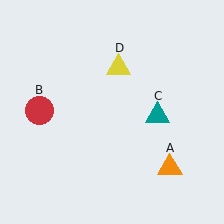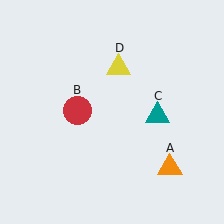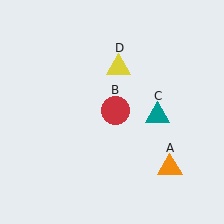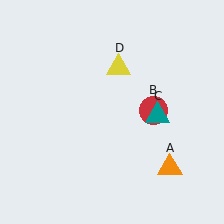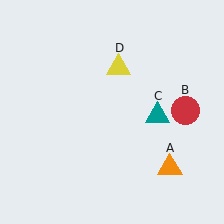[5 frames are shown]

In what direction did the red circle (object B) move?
The red circle (object B) moved right.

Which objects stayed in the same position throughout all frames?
Orange triangle (object A) and teal triangle (object C) and yellow triangle (object D) remained stationary.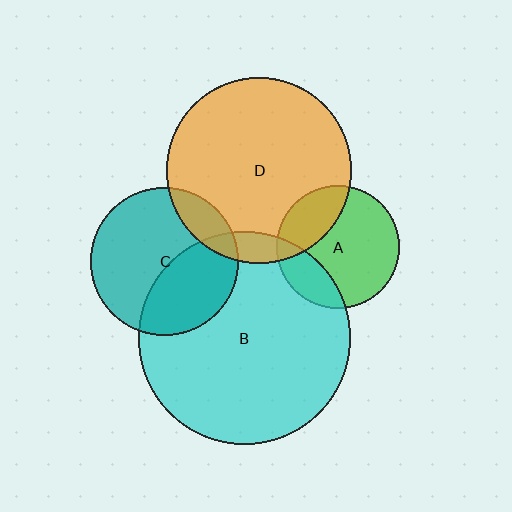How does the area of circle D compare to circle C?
Approximately 1.6 times.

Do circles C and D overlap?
Yes.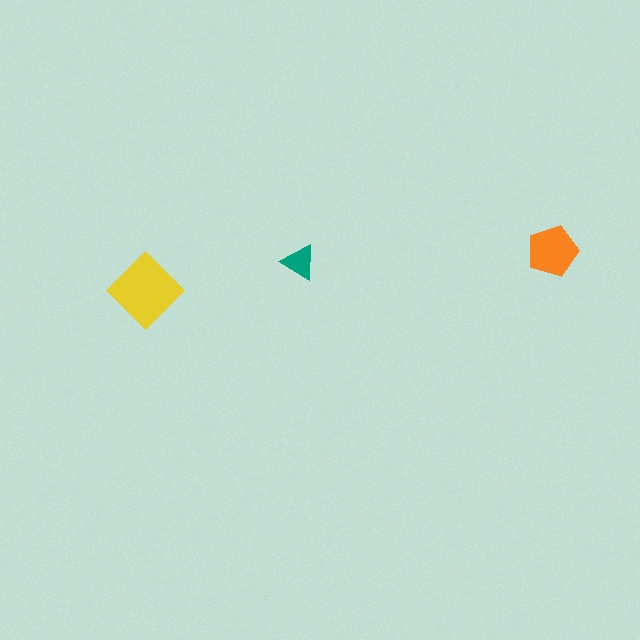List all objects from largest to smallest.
The yellow diamond, the orange pentagon, the teal triangle.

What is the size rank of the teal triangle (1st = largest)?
3rd.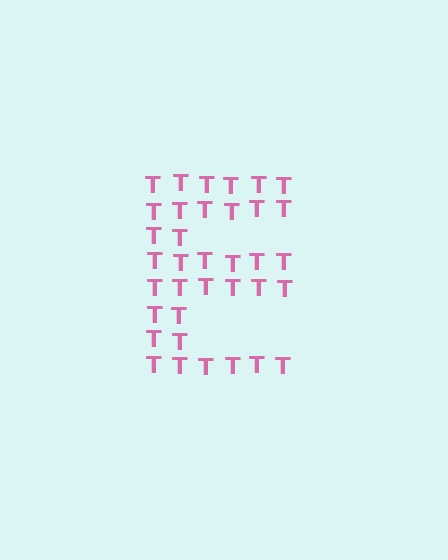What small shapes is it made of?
It is made of small letter T's.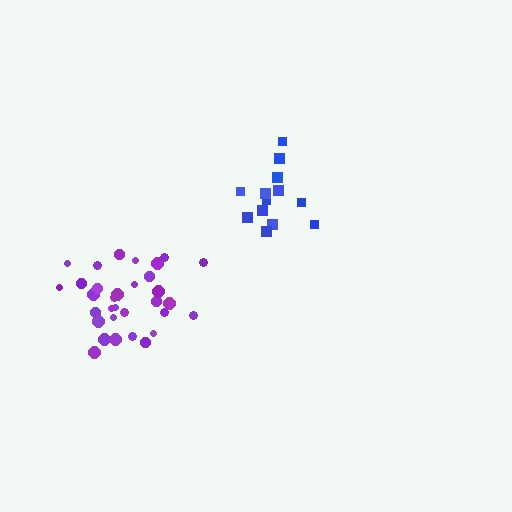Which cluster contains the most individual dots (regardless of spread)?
Purple (32).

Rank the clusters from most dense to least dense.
purple, blue.